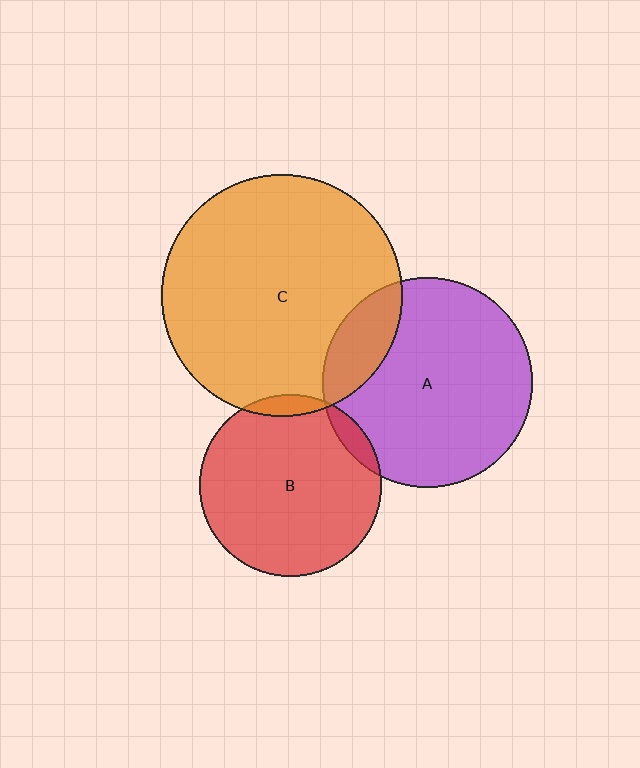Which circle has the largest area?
Circle C (orange).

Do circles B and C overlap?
Yes.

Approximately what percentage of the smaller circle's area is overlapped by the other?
Approximately 5%.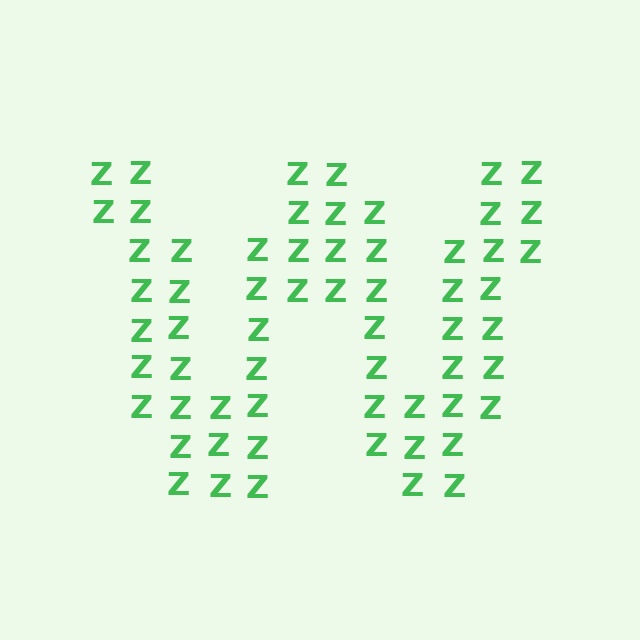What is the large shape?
The large shape is the letter W.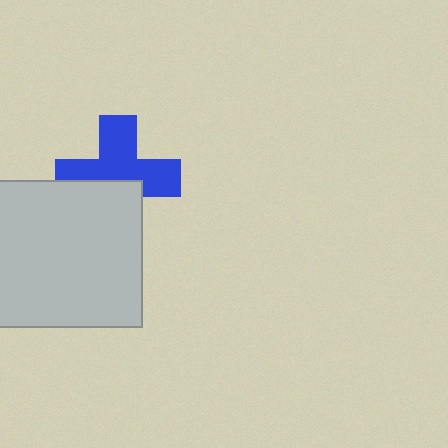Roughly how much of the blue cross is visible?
About half of it is visible (roughly 60%).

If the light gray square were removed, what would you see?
You would see the complete blue cross.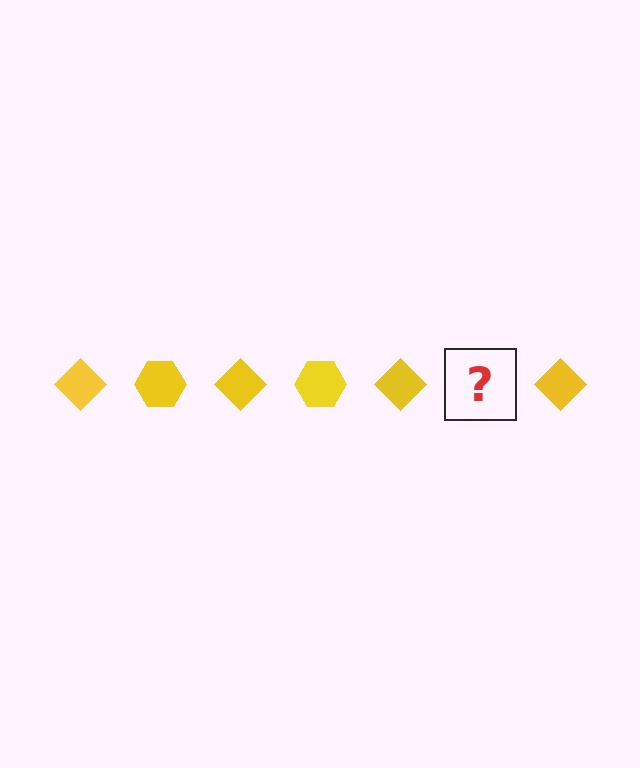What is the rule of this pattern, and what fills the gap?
The rule is that the pattern cycles through diamond, hexagon shapes in yellow. The gap should be filled with a yellow hexagon.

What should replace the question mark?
The question mark should be replaced with a yellow hexagon.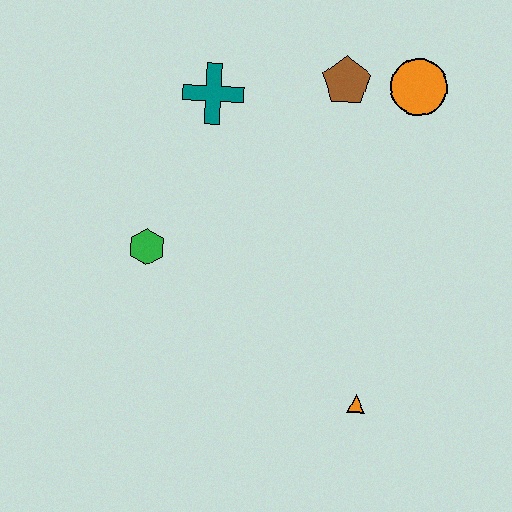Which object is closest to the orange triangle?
The green hexagon is closest to the orange triangle.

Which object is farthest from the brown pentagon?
The orange triangle is farthest from the brown pentagon.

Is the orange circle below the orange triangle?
No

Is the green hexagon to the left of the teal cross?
Yes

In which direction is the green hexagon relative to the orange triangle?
The green hexagon is to the left of the orange triangle.